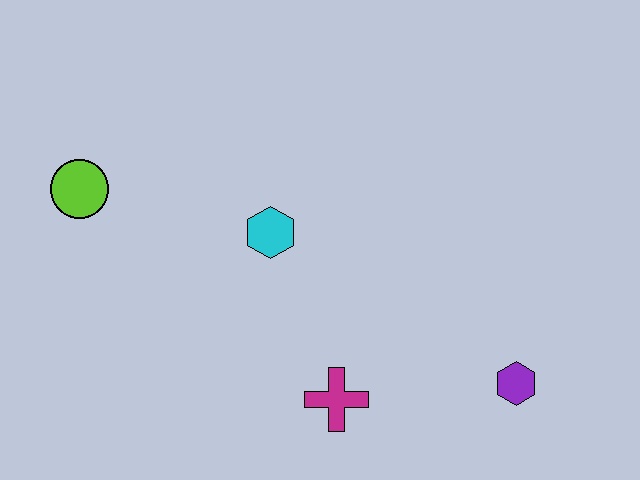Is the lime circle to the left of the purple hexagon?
Yes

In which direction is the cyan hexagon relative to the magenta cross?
The cyan hexagon is above the magenta cross.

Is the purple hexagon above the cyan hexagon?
No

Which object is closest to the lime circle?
The cyan hexagon is closest to the lime circle.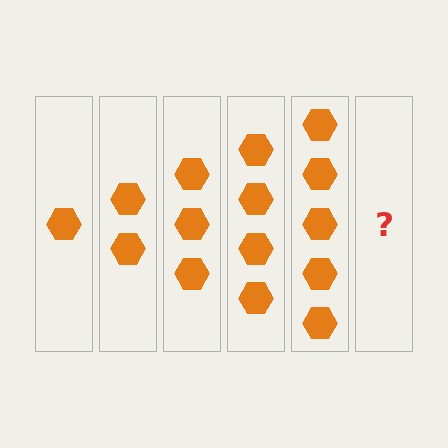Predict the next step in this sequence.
The next step is 6 hexagons.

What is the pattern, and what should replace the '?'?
The pattern is that each step adds one more hexagon. The '?' should be 6 hexagons.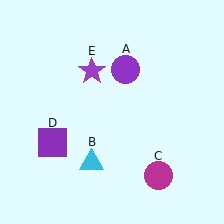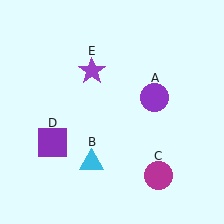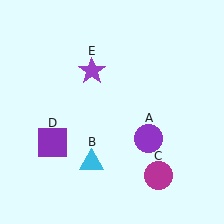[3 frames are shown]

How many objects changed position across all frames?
1 object changed position: purple circle (object A).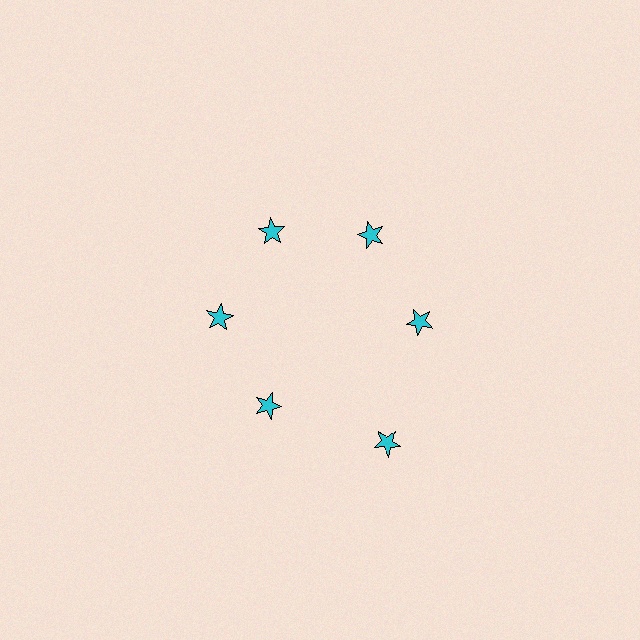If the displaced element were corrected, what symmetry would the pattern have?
It would have 6-fold rotational symmetry — the pattern would map onto itself every 60 degrees.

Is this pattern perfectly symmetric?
No. The 6 cyan stars are arranged in a ring, but one element near the 5 o'clock position is pushed outward from the center, breaking the 6-fold rotational symmetry.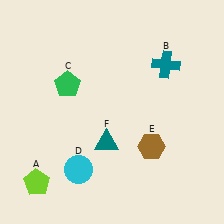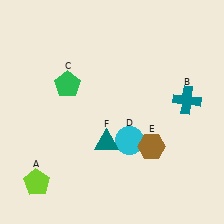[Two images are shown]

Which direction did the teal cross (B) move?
The teal cross (B) moved down.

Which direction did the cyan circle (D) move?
The cyan circle (D) moved right.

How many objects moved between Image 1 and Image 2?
2 objects moved between the two images.